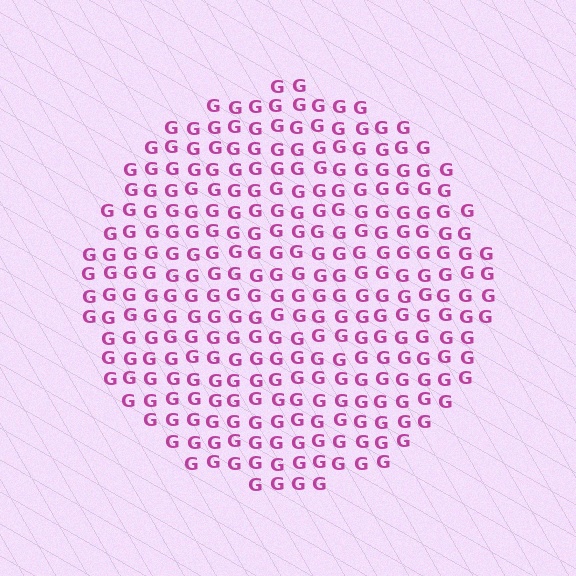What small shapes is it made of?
It is made of small letter G's.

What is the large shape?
The large shape is a circle.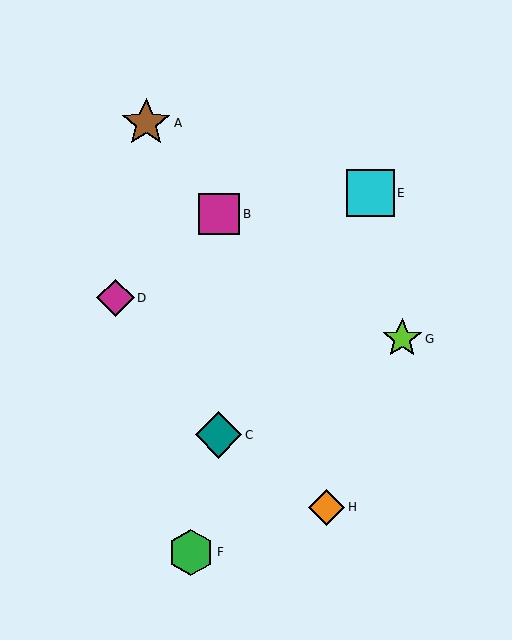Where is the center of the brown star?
The center of the brown star is at (146, 123).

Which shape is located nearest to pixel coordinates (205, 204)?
The magenta square (labeled B) at (219, 214) is nearest to that location.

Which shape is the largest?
The brown star (labeled A) is the largest.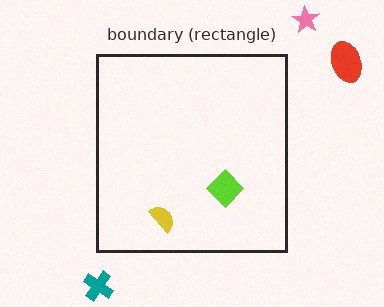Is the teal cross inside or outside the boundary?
Outside.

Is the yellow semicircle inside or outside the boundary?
Inside.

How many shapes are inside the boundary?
2 inside, 3 outside.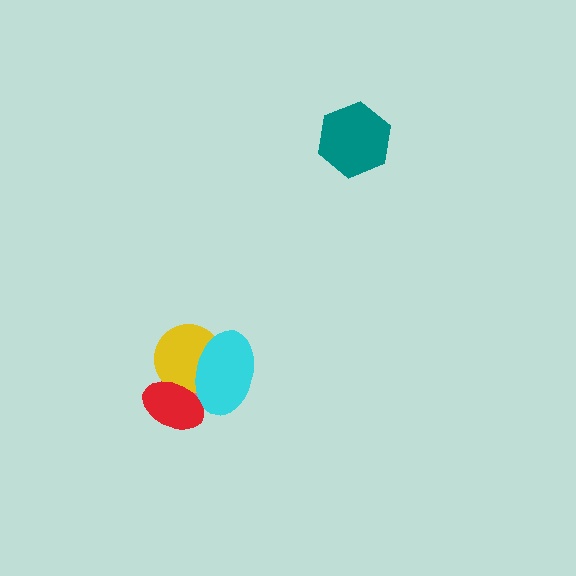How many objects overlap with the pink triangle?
3 objects overlap with the pink triangle.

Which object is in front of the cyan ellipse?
The red ellipse is in front of the cyan ellipse.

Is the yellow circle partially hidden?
Yes, it is partially covered by another shape.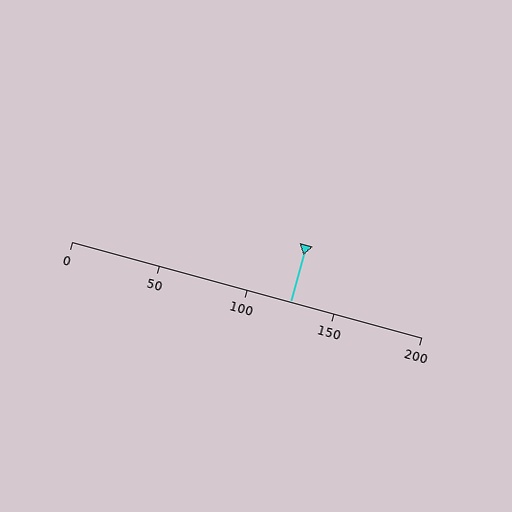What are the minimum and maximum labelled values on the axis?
The axis runs from 0 to 200.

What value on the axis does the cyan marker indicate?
The marker indicates approximately 125.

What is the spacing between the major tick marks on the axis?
The major ticks are spaced 50 apart.